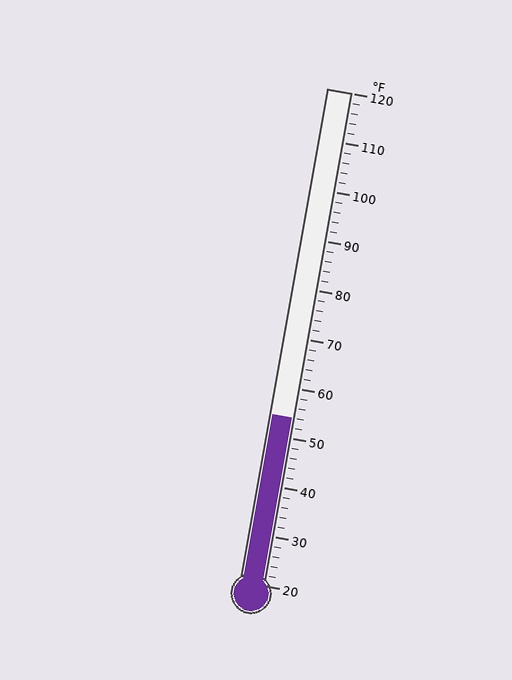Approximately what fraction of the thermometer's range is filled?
The thermometer is filled to approximately 35% of its range.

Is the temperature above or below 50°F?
The temperature is above 50°F.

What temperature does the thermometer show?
The thermometer shows approximately 54°F.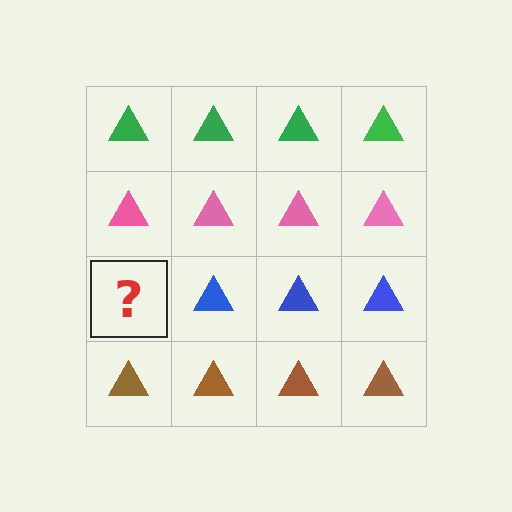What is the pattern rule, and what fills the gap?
The rule is that each row has a consistent color. The gap should be filled with a blue triangle.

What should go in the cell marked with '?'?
The missing cell should contain a blue triangle.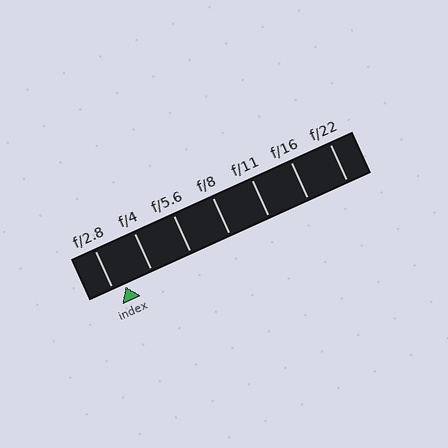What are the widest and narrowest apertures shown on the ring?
The widest aperture shown is f/2.8 and the narrowest is f/22.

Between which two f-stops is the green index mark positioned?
The index mark is between f/2.8 and f/4.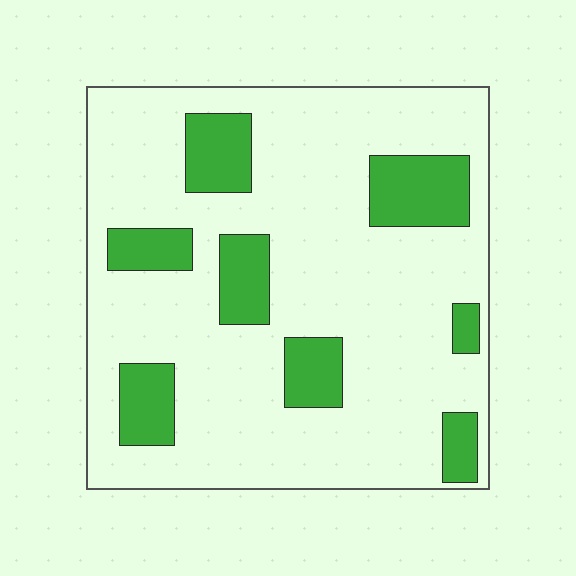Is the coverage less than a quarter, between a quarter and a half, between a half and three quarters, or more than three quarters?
Less than a quarter.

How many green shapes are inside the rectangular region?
8.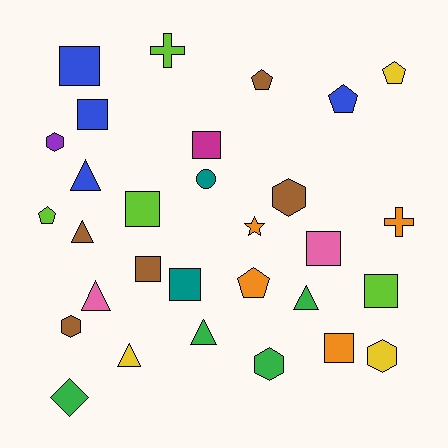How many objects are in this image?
There are 30 objects.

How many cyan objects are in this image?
There are no cyan objects.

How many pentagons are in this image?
There are 5 pentagons.